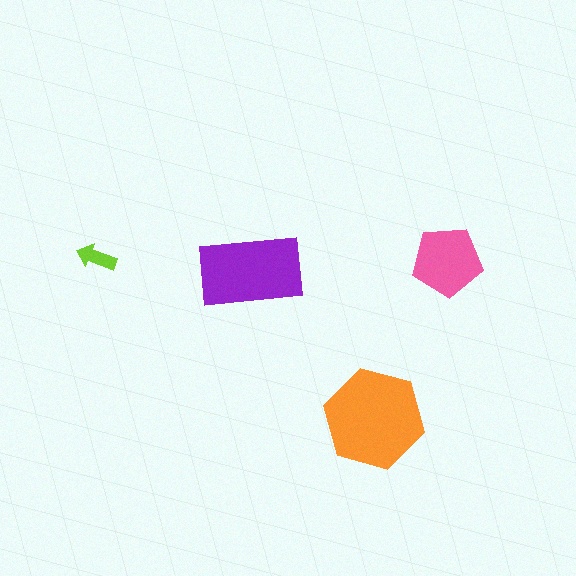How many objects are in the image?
There are 4 objects in the image.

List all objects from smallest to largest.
The lime arrow, the pink pentagon, the purple rectangle, the orange hexagon.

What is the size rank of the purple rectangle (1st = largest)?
2nd.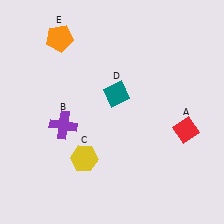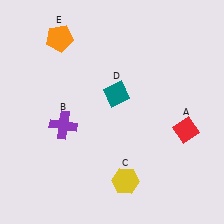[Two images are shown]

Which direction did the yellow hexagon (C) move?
The yellow hexagon (C) moved right.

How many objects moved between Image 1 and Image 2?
1 object moved between the two images.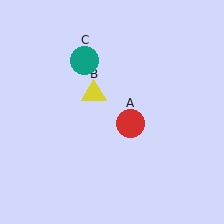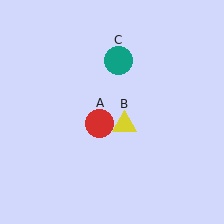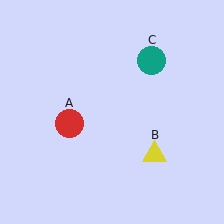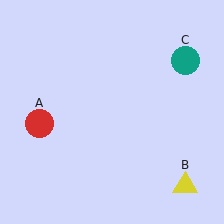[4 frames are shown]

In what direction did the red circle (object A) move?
The red circle (object A) moved left.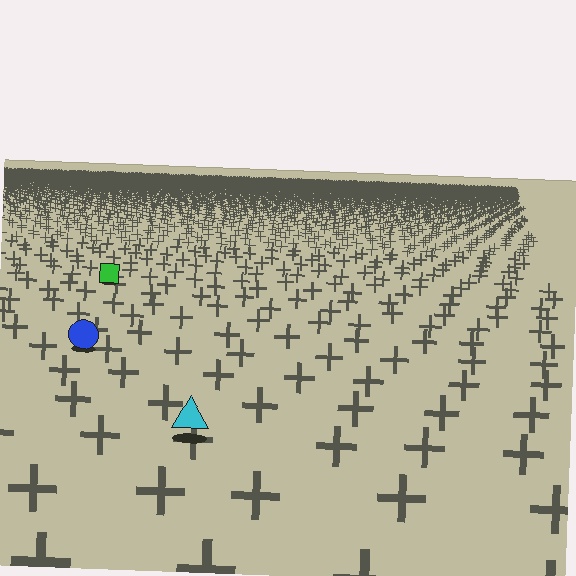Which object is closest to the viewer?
The cyan triangle is closest. The texture marks near it are larger and more spread out.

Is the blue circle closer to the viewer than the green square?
Yes. The blue circle is closer — you can tell from the texture gradient: the ground texture is coarser near it.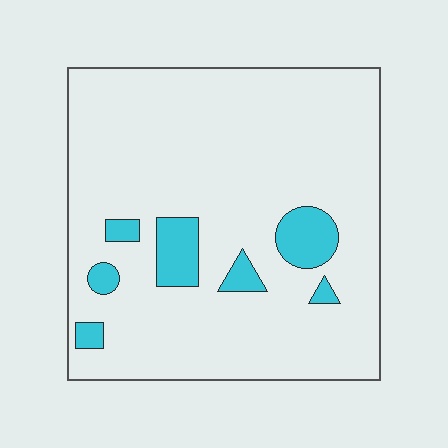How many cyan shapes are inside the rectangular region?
7.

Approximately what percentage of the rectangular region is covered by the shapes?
Approximately 10%.